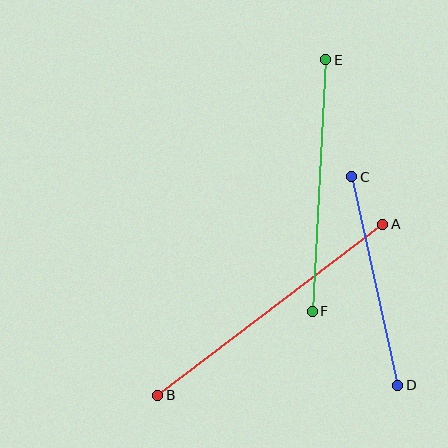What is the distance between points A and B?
The distance is approximately 283 pixels.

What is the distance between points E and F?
The distance is approximately 252 pixels.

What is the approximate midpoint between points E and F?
The midpoint is at approximately (319, 186) pixels.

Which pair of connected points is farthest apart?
Points A and B are farthest apart.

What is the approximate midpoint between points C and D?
The midpoint is at approximately (375, 281) pixels.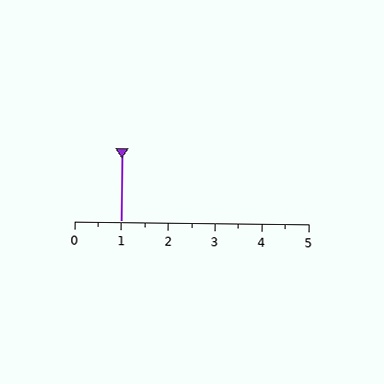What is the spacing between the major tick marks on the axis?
The major ticks are spaced 1 apart.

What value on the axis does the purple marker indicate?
The marker indicates approximately 1.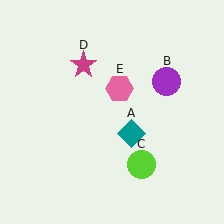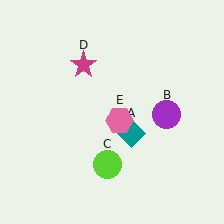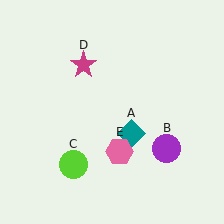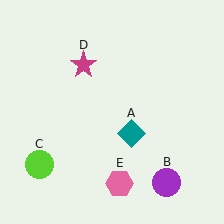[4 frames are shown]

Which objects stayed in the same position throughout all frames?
Teal diamond (object A) and magenta star (object D) remained stationary.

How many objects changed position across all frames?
3 objects changed position: purple circle (object B), lime circle (object C), pink hexagon (object E).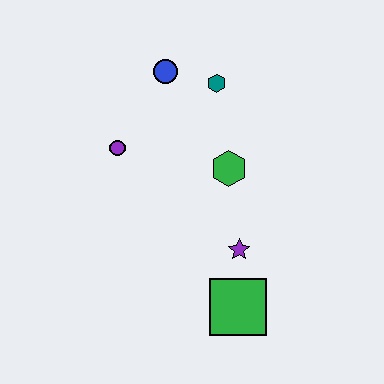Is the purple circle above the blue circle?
No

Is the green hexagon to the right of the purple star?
No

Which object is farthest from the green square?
The blue circle is farthest from the green square.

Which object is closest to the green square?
The purple star is closest to the green square.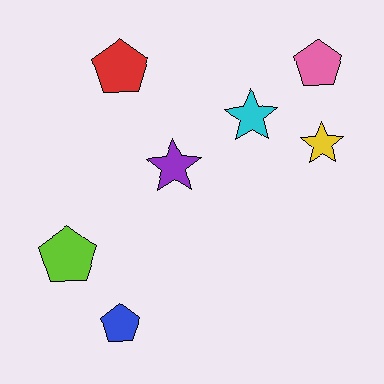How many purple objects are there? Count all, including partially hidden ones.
There is 1 purple object.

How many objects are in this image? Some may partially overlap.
There are 7 objects.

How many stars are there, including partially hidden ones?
There are 3 stars.